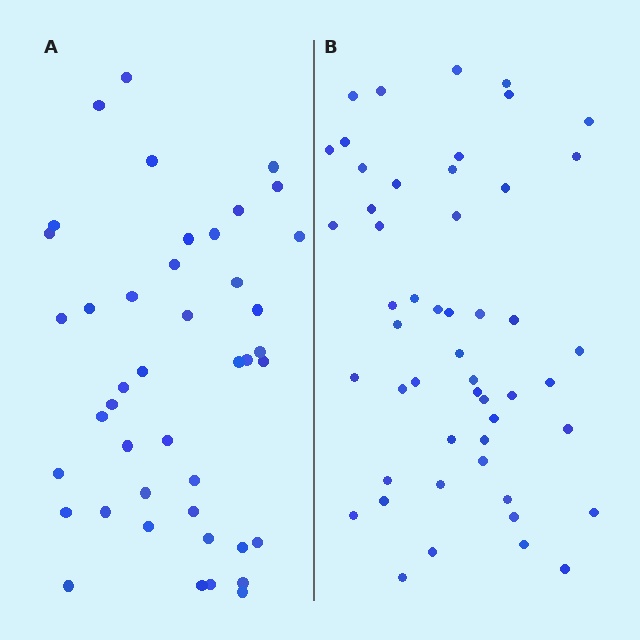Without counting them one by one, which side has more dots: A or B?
Region B (the right region) has more dots.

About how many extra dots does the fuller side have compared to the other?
Region B has roughly 8 or so more dots than region A.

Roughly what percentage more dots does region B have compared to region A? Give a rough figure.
About 20% more.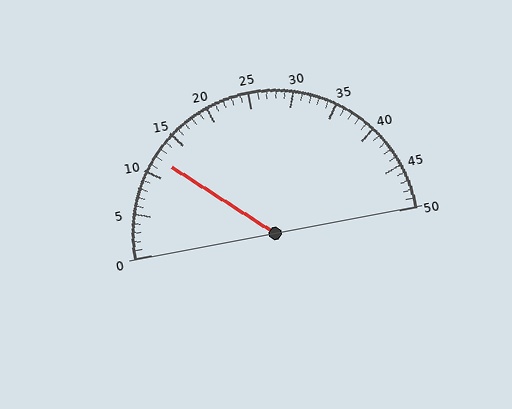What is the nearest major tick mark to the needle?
The nearest major tick mark is 10.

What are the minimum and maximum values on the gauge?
The gauge ranges from 0 to 50.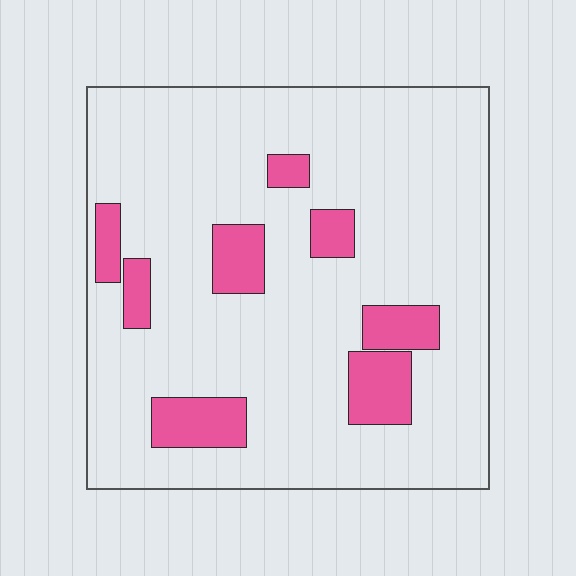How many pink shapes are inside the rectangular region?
8.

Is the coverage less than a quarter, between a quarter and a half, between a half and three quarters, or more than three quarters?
Less than a quarter.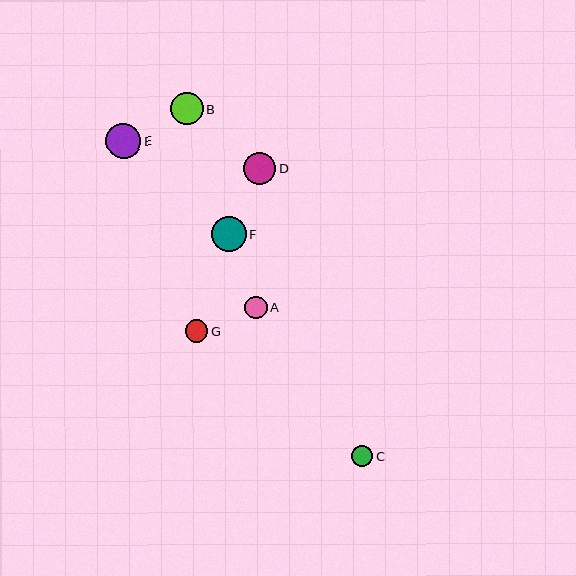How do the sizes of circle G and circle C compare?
Circle G and circle C are approximately the same size.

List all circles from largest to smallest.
From largest to smallest: E, F, D, B, G, A, C.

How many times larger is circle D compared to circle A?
Circle D is approximately 1.5 times the size of circle A.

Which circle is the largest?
Circle E is the largest with a size of approximately 35 pixels.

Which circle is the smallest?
Circle C is the smallest with a size of approximately 21 pixels.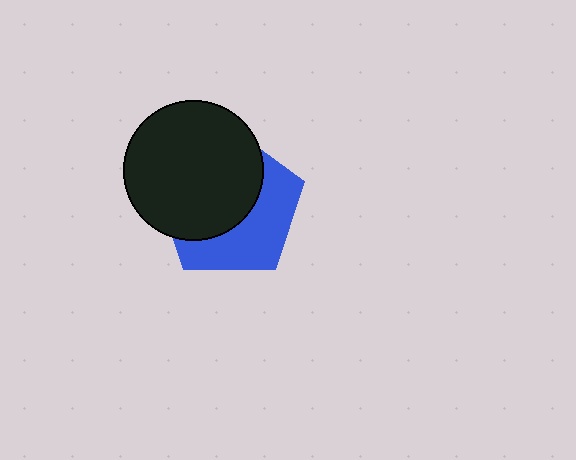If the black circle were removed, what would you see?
You would see the complete blue pentagon.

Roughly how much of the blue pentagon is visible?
A small part of it is visible (roughly 44%).